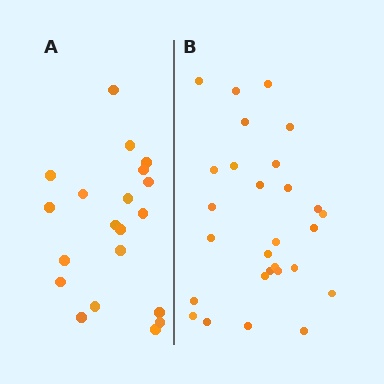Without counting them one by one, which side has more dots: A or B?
Region B (the right region) has more dots.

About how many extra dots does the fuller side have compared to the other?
Region B has roughly 8 or so more dots than region A.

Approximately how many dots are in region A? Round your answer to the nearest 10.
About 20 dots.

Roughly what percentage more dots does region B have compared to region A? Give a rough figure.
About 40% more.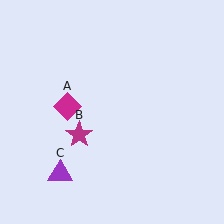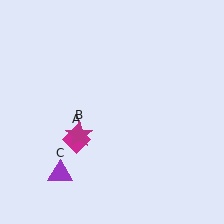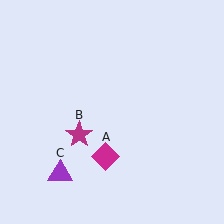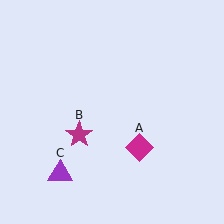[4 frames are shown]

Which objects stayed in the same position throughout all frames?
Magenta star (object B) and purple triangle (object C) remained stationary.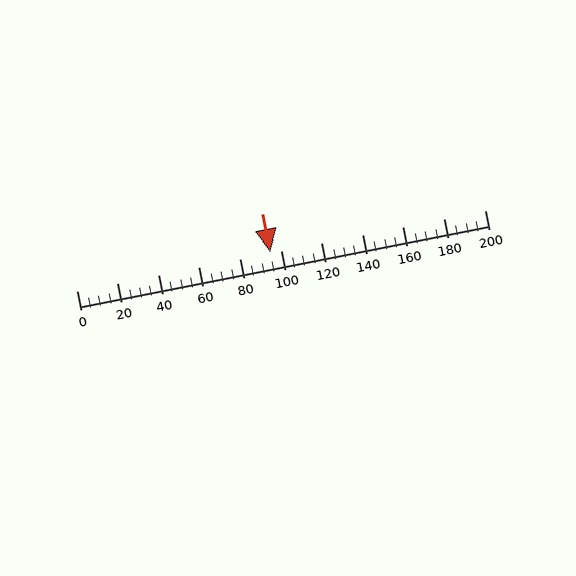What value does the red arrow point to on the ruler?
The red arrow points to approximately 95.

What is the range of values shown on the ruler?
The ruler shows values from 0 to 200.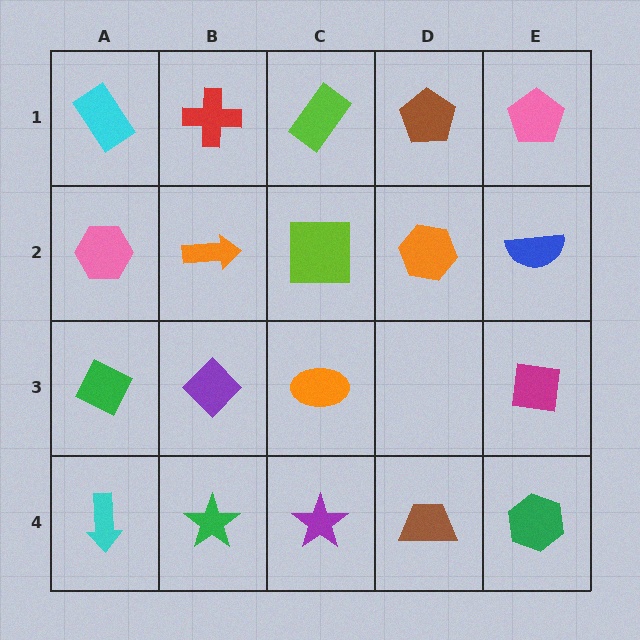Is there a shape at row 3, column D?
No, that cell is empty.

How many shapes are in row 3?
4 shapes.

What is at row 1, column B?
A red cross.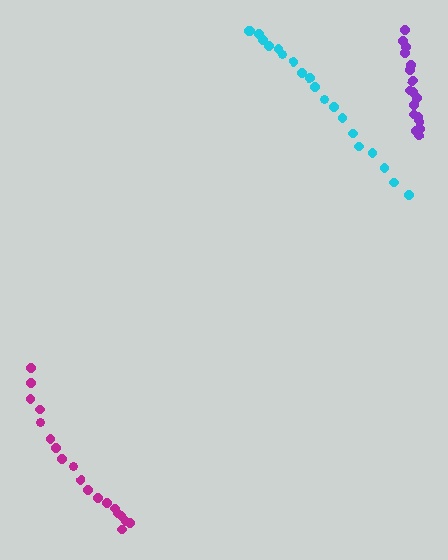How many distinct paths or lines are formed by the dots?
There are 3 distinct paths.